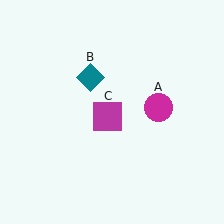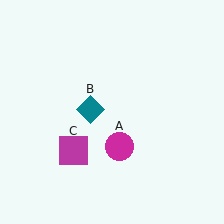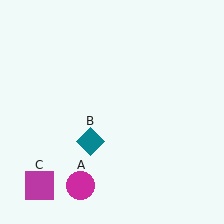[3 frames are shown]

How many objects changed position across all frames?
3 objects changed position: magenta circle (object A), teal diamond (object B), magenta square (object C).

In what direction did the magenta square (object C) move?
The magenta square (object C) moved down and to the left.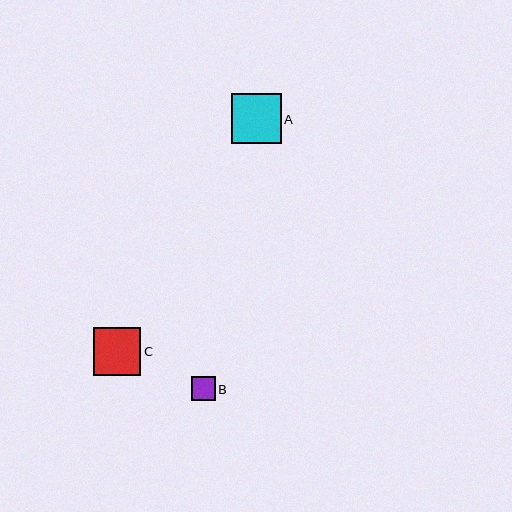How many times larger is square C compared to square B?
Square C is approximately 2.0 times the size of square B.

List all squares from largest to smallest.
From largest to smallest: A, C, B.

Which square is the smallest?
Square B is the smallest with a size of approximately 24 pixels.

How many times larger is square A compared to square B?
Square A is approximately 2.1 times the size of square B.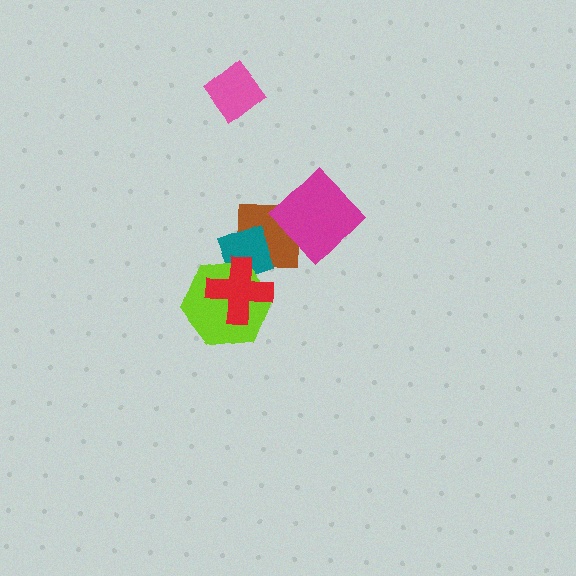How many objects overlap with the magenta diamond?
1 object overlaps with the magenta diamond.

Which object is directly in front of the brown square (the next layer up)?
The teal diamond is directly in front of the brown square.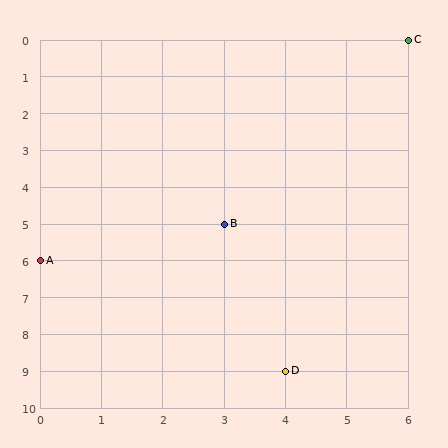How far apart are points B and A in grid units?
Points B and A are 3 columns and 1 row apart (about 3.2 grid units diagonally).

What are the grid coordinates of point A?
Point A is at grid coordinates (0, 6).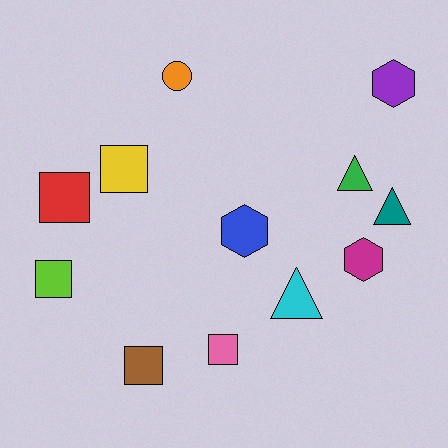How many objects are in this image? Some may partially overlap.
There are 12 objects.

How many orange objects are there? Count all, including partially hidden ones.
There is 1 orange object.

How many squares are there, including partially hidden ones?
There are 5 squares.